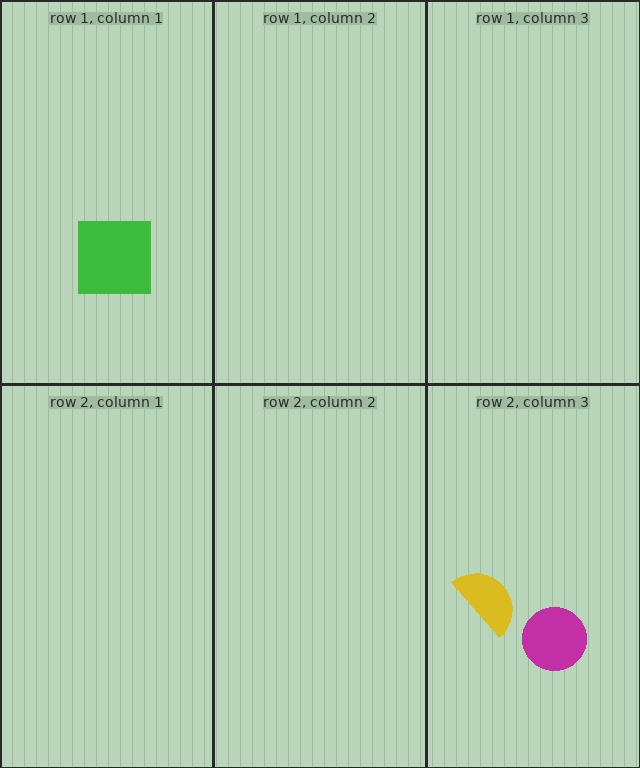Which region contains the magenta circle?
The row 2, column 3 region.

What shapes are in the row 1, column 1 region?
The green square.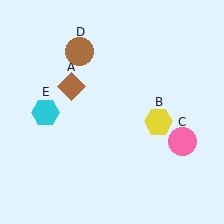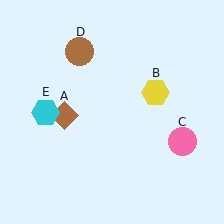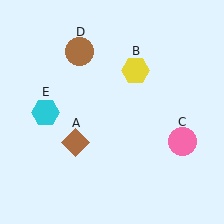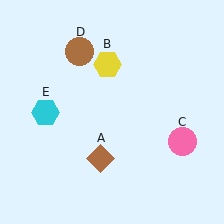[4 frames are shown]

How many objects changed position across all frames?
2 objects changed position: brown diamond (object A), yellow hexagon (object B).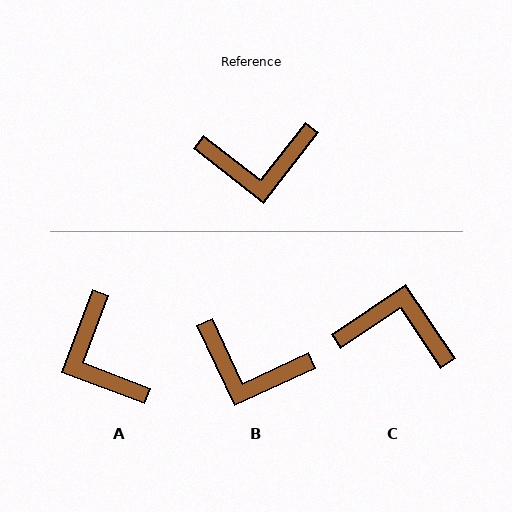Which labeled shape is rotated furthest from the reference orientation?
C, about 161 degrees away.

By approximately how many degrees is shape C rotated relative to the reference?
Approximately 161 degrees counter-clockwise.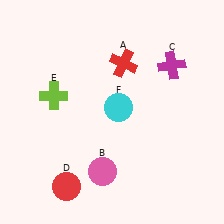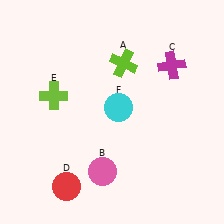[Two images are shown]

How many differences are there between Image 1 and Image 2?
There is 1 difference between the two images.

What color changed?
The cross (A) changed from red in Image 1 to lime in Image 2.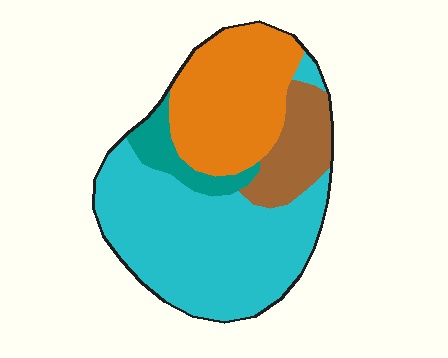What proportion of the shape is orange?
Orange covers about 30% of the shape.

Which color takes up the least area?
Teal, at roughly 10%.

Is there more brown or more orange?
Orange.